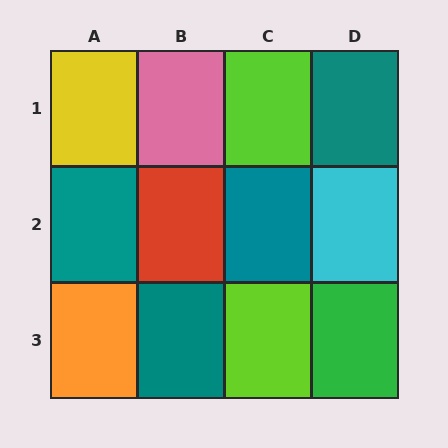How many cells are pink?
1 cell is pink.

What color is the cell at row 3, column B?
Teal.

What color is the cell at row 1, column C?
Lime.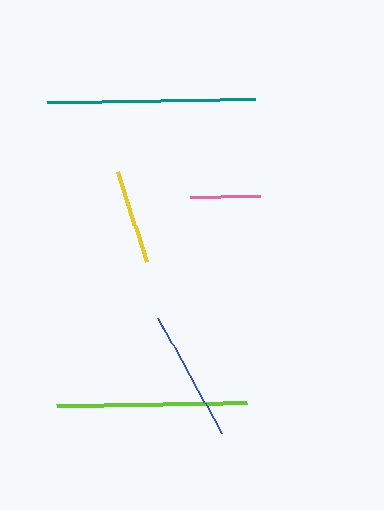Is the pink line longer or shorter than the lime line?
The lime line is longer than the pink line.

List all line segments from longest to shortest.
From longest to shortest: teal, lime, blue, yellow, pink.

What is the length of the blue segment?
The blue segment is approximately 132 pixels long.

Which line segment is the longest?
The teal line is the longest at approximately 208 pixels.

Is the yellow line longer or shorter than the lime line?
The lime line is longer than the yellow line.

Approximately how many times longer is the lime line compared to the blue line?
The lime line is approximately 1.4 times the length of the blue line.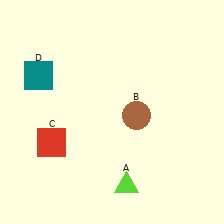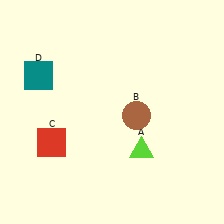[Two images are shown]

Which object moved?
The lime triangle (A) moved up.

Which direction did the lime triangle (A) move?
The lime triangle (A) moved up.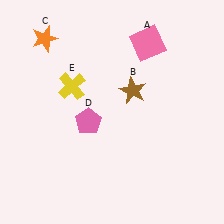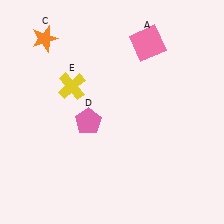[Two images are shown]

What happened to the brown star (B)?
The brown star (B) was removed in Image 2. It was in the top-right area of Image 1.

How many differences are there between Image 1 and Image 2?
There is 1 difference between the two images.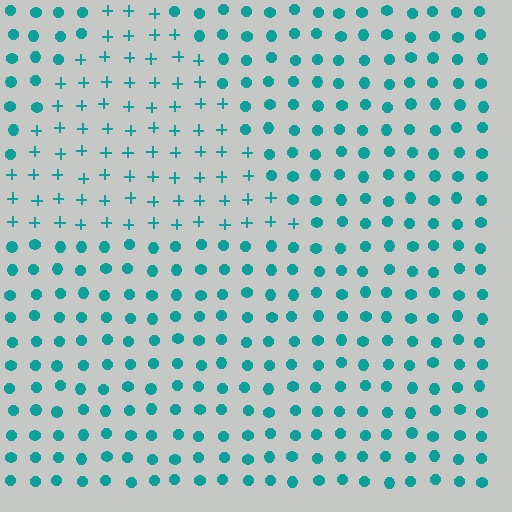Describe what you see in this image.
The image is filled with small teal elements arranged in a uniform grid. A triangle-shaped region contains plus signs, while the surrounding area contains circles. The boundary is defined purely by the change in element shape.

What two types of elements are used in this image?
The image uses plus signs inside the triangle region and circles outside it.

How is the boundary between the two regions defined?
The boundary is defined by a change in element shape: plus signs inside vs. circles outside. All elements share the same color and spacing.